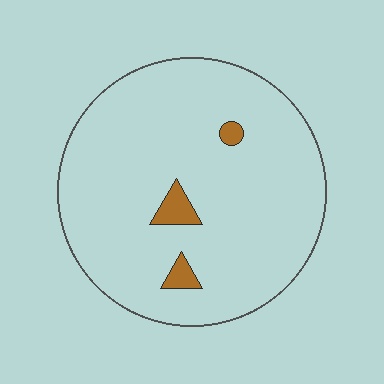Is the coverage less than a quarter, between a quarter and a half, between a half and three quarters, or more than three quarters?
Less than a quarter.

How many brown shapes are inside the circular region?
3.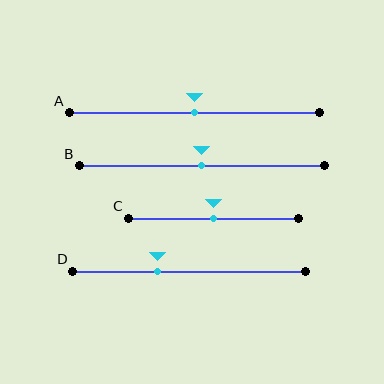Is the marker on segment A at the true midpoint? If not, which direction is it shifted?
Yes, the marker on segment A is at the true midpoint.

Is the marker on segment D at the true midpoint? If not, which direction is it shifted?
No, the marker on segment D is shifted to the left by about 13% of the segment length.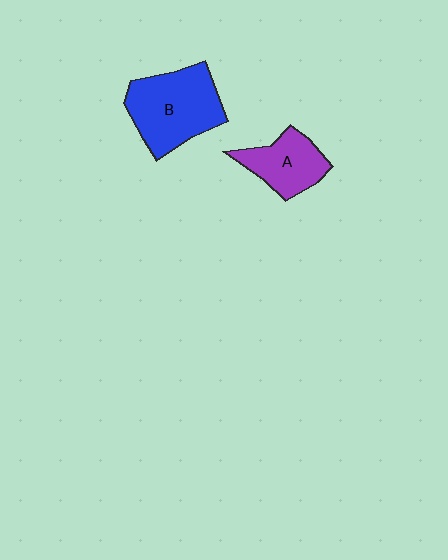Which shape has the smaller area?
Shape A (purple).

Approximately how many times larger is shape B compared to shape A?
Approximately 1.6 times.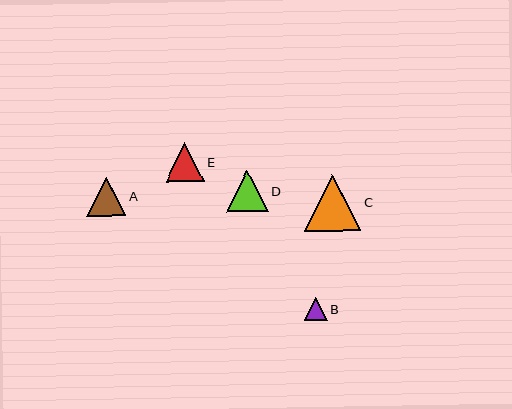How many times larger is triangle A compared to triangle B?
Triangle A is approximately 1.7 times the size of triangle B.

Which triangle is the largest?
Triangle C is the largest with a size of approximately 57 pixels.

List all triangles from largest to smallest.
From largest to smallest: C, D, A, E, B.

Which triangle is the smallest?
Triangle B is the smallest with a size of approximately 23 pixels.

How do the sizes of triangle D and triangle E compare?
Triangle D and triangle E are approximately the same size.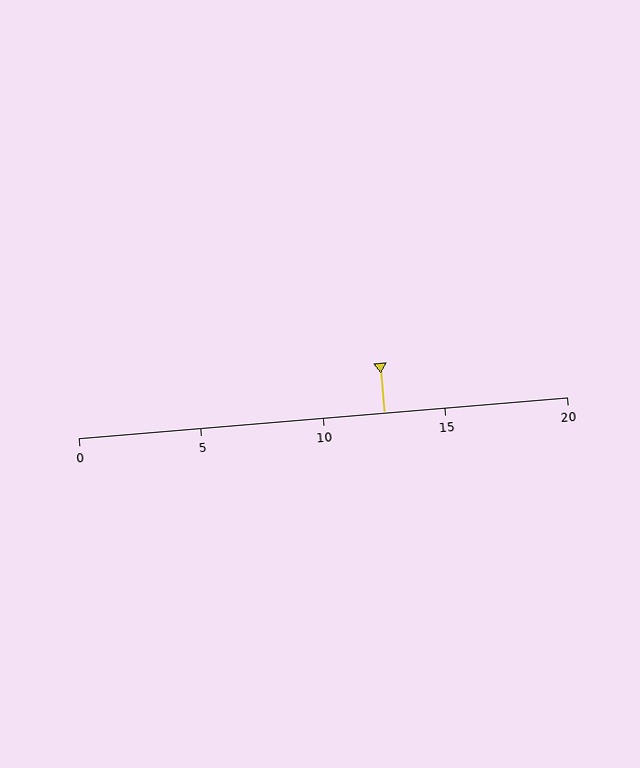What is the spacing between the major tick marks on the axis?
The major ticks are spaced 5 apart.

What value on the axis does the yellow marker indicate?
The marker indicates approximately 12.5.